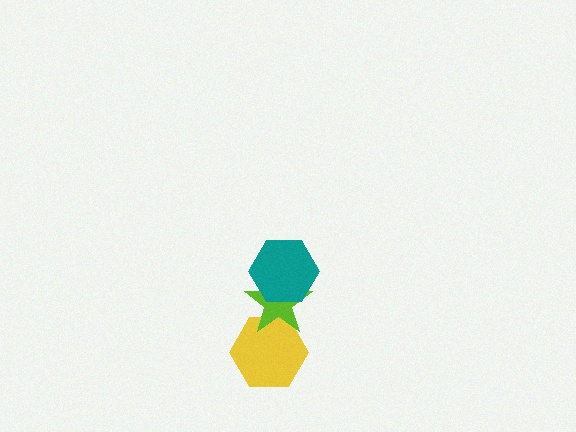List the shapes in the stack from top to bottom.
From top to bottom: the teal hexagon, the lime star, the yellow hexagon.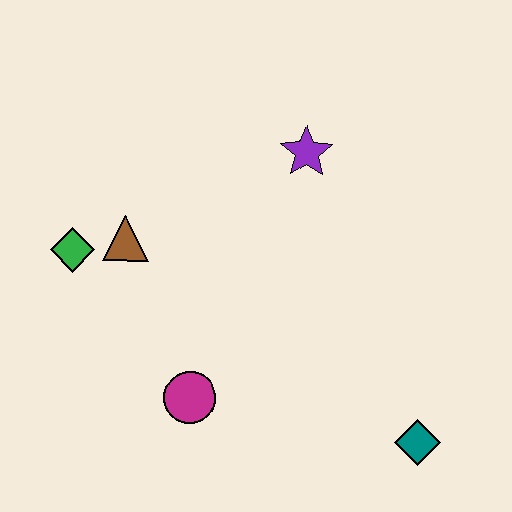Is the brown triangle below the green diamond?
No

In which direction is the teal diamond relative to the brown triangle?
The teal diamond is to the right of the brown triangle.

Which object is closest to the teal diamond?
The magenta circle is closest to the teal diamond.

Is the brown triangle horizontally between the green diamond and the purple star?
Yes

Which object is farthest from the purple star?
The teal diamond is farthest from the purple star.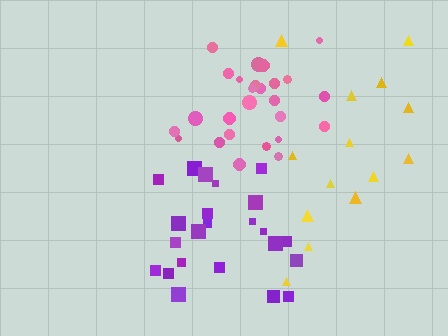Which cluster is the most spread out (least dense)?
Yellow.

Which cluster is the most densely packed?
Pink.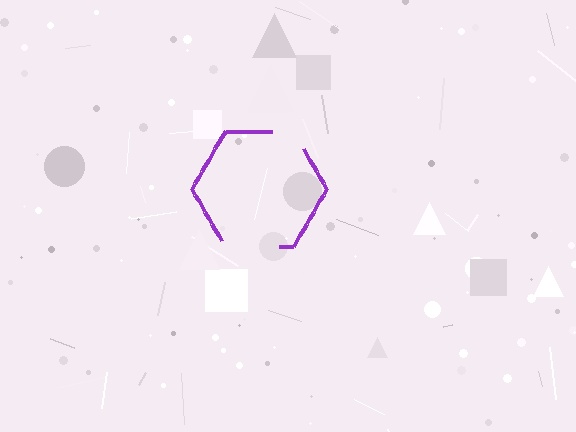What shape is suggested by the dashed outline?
The dashed outline suggests a hexagon.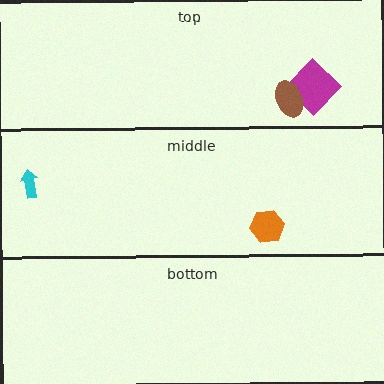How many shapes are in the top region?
2.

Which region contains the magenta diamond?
The top region.